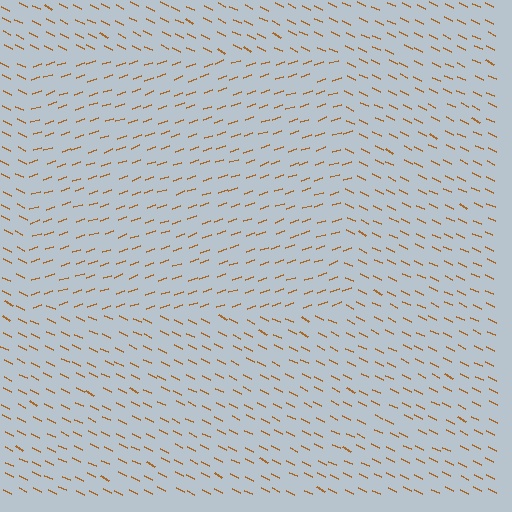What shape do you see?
I see a rectangle.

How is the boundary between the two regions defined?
The boundary is defined purely by a change in line orientation (approximately 45 degrees difference). All lines are the same color and thickness.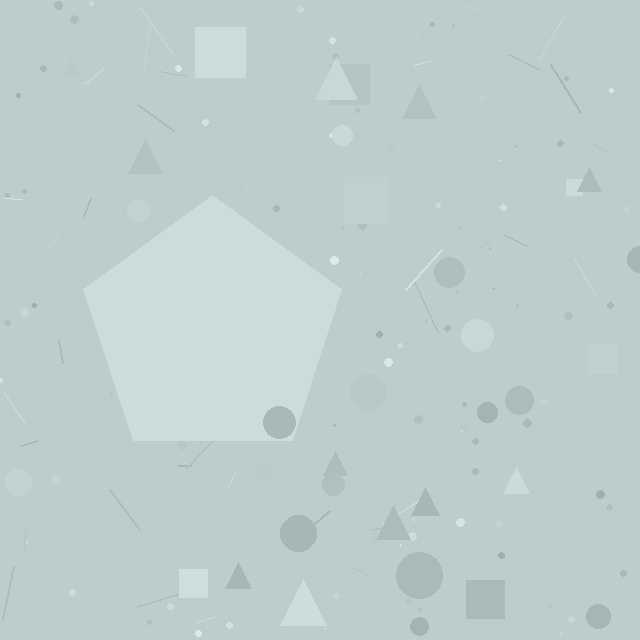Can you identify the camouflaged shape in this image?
The camouflaged shape is a pentagon.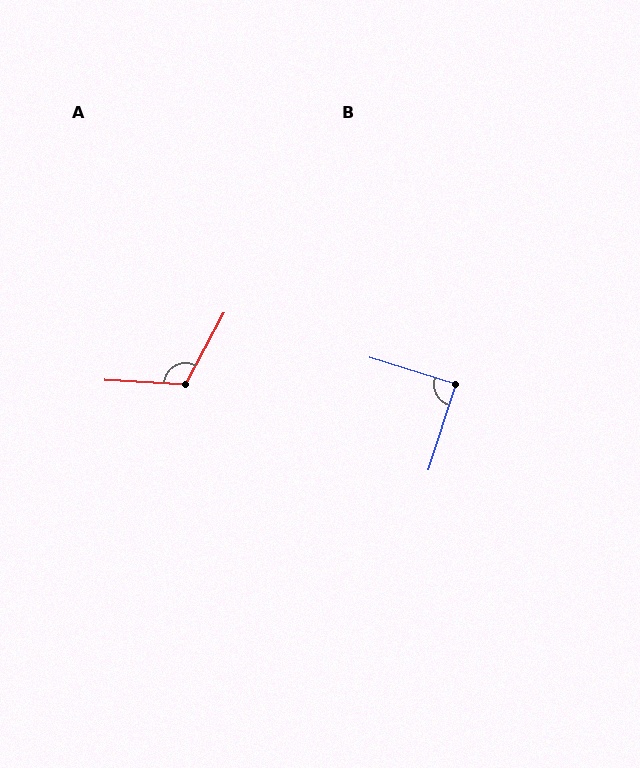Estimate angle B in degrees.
Approximately 89 degrees.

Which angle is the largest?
A, at approximately 115 degrees.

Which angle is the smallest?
B, at approximately 89 degrees.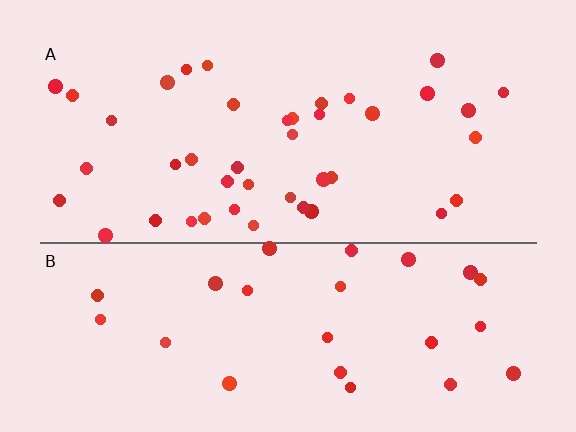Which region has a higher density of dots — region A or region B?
A (the top).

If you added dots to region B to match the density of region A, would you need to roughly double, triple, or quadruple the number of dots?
Approximately double.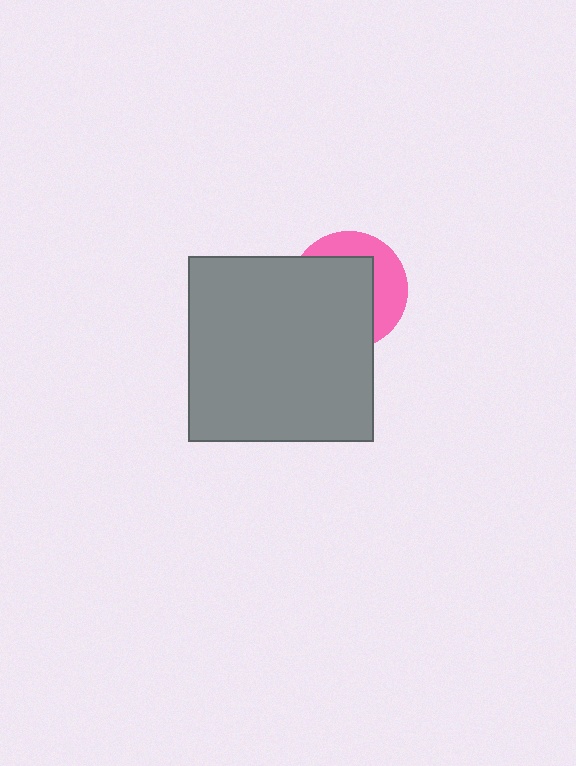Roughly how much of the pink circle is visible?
A small part of it is visible (roughly 37%).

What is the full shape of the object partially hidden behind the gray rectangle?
The partially hidden object is a pink circle.